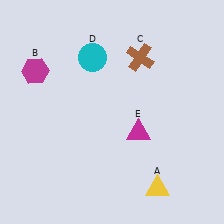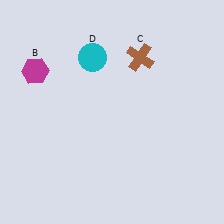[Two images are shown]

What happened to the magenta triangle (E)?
The magenta triangle (E) was removed in Image 2. It was in the bottom-right area of Image 1.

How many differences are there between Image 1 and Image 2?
There are 2 differences between the two images.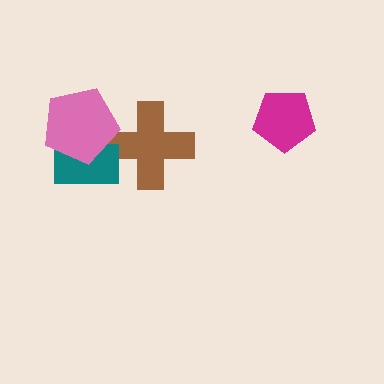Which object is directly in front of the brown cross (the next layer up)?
The teal rectangle is directly in front of the brown cross.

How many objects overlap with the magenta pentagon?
0 objects overlap with the magenta pentagon.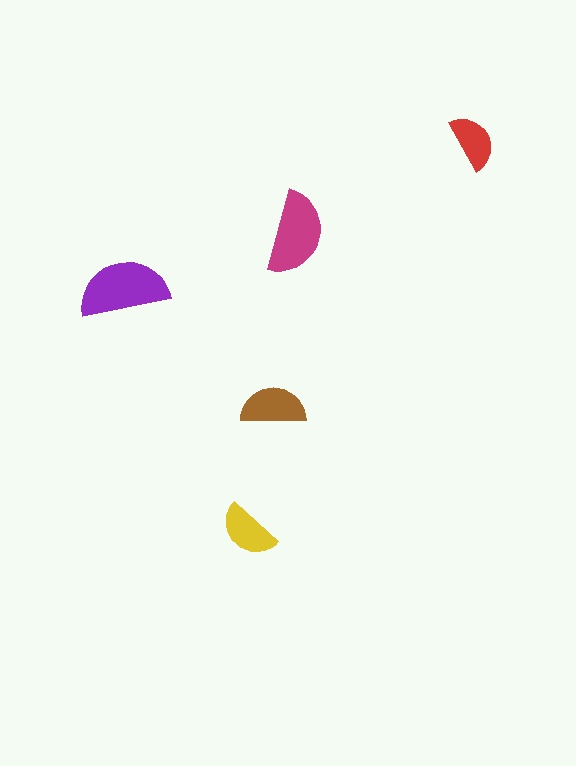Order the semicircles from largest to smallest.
the purple one, the magenta one, the brown one, the yellow one, the red one.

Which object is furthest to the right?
The red semicircle is rightmost.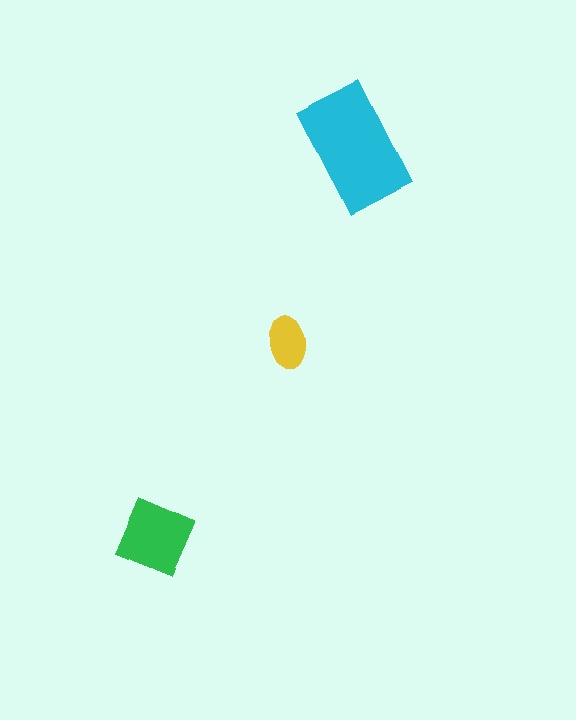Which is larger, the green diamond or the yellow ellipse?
The green diamond.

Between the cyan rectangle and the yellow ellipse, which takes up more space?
The cyan rectangle.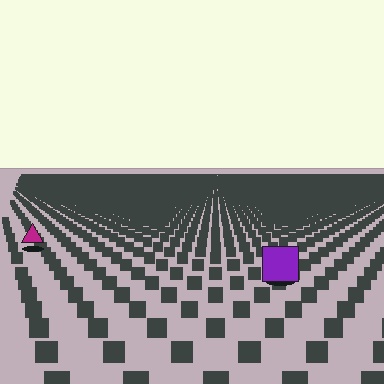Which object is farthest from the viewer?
The magenta triangle is farthest from the viewer. It appears smaller and the ground texture around it is denser.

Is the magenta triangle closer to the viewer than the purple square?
No. The purple square is closer — you can tell from the texture gradient: the ground texture is coarser near it.